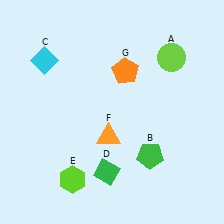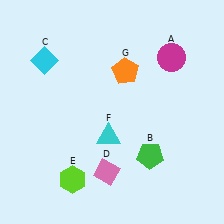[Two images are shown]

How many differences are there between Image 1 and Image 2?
There are 3 differences between the two images.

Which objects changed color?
A changed from lime to magenta. D changed from green to pink. F changed from orange to cyan.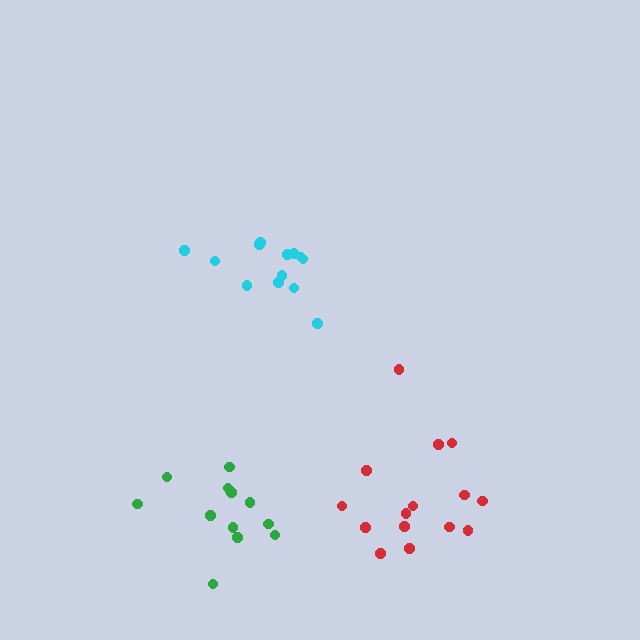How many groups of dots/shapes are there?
There are 3 groups.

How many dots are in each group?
Group 1: 13 dots, Group 2: 15 dots, Group 3: 13 dots (41 total).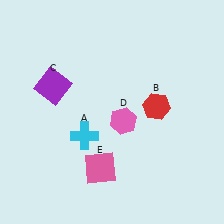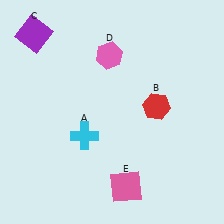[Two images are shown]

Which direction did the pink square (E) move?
The pink square (E) moved right.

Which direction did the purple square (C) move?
The purple square (C) moved up.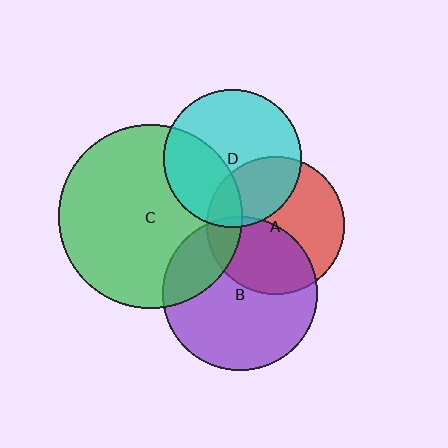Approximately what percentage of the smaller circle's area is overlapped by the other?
Approximately 30%.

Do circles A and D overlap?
Yes.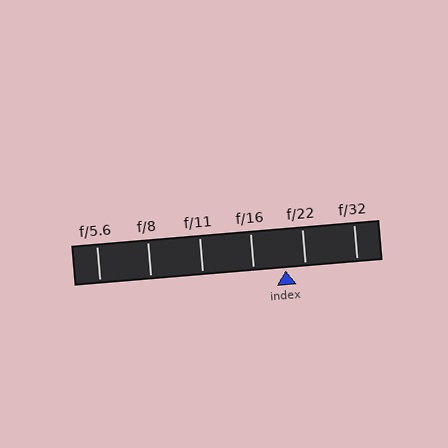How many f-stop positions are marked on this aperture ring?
There are 6 f-stop positions marked.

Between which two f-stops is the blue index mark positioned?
The index mark is between f/16 and f/22.